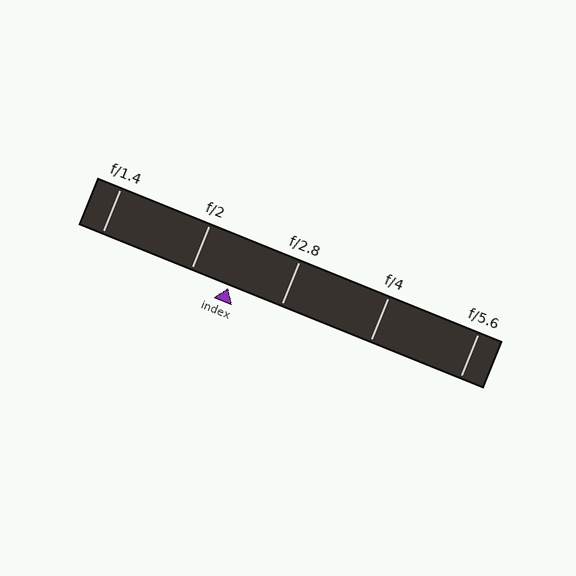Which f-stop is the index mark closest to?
The index mark is closest to f/2.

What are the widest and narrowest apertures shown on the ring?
The widest aperture shown is f/1.4 and the narrowest is f/5.6.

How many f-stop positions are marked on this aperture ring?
There are 5 f-stop positions marked.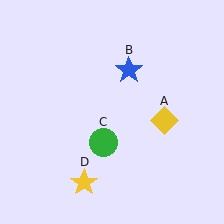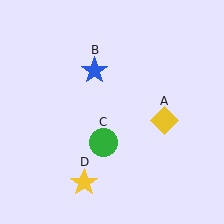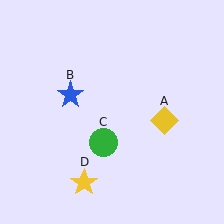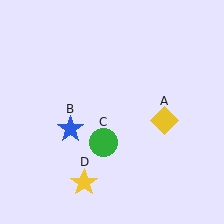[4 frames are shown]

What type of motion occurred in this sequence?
The blue star (object B) rotated counterclockwise around the center of the scene.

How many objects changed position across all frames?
1 object changed position: blue star (object B).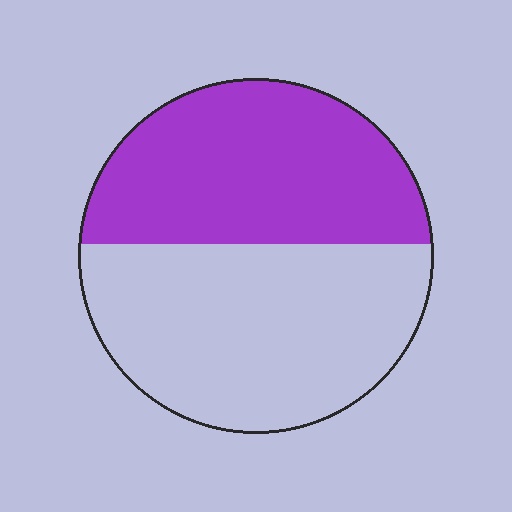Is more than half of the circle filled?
No.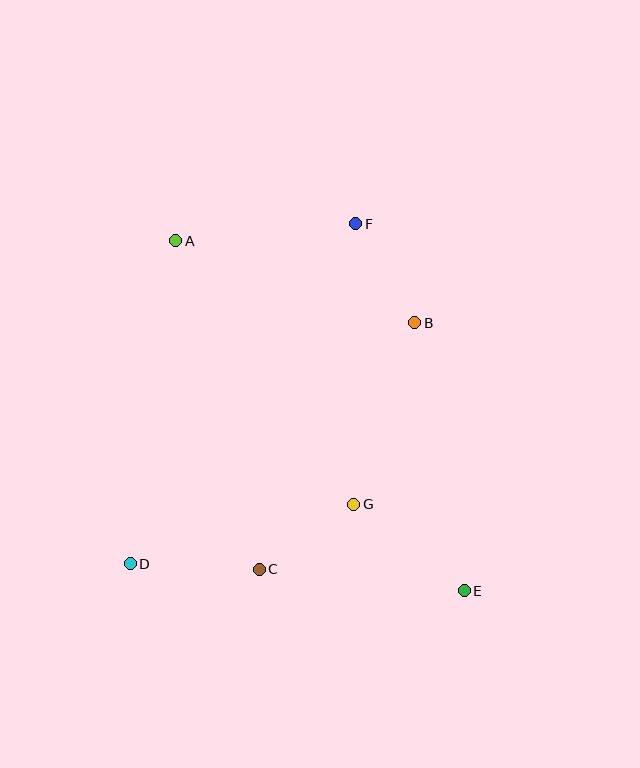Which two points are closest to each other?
Points C and G are closest to each other.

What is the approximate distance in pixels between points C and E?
The distance between C and E is approximately 206 pixels.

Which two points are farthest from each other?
Points A and E are farthest from each other.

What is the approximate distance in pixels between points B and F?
The distance between B and F is approximately 115 pixels.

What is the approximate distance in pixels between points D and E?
The distance between D and E is approximately 335 pixels.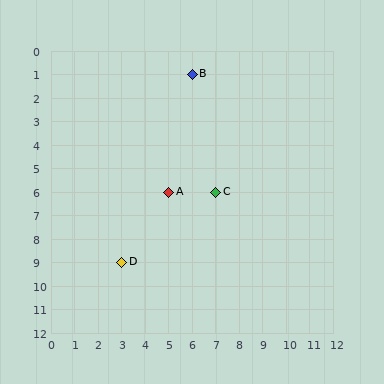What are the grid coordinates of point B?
Point B is at grid coordinates (6, 1).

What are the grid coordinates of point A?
Point A is at grid coordinates (5, 6).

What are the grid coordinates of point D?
Point D is at grid coordinates (3, 9).